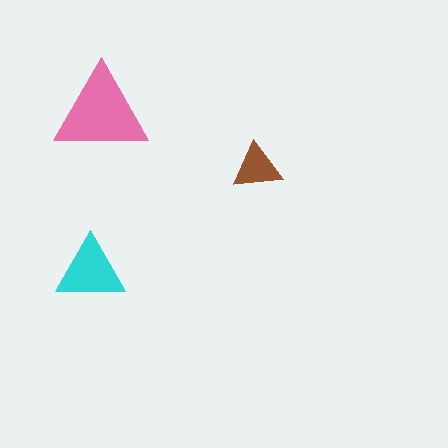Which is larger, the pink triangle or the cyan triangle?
The pink one.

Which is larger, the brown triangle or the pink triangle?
The pink one.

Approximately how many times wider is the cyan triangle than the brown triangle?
About 1.5 times wider.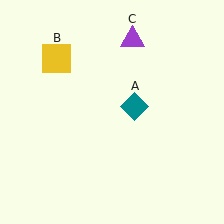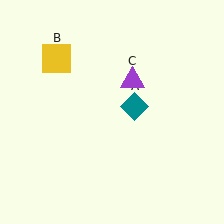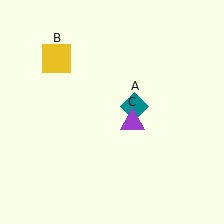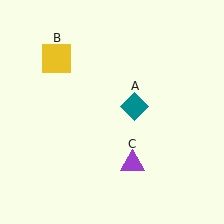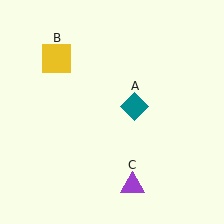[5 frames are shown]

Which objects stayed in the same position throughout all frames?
Teal diamond (object A) and yellow square (object B) remained stationary.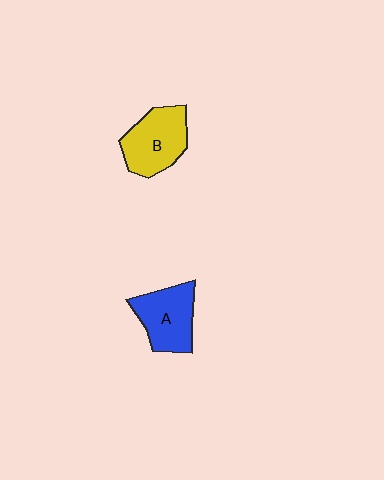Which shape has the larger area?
Shape B (yellow).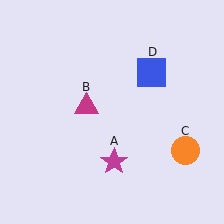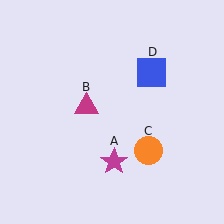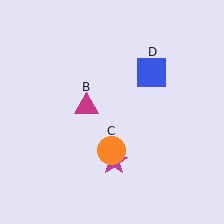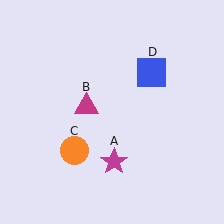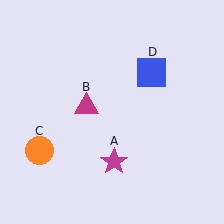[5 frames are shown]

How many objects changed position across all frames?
1 object changed position: orange circle (object C).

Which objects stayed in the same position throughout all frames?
Magenta star (object A) and magenta triangle (object B) and blue square (object D) remained stationary.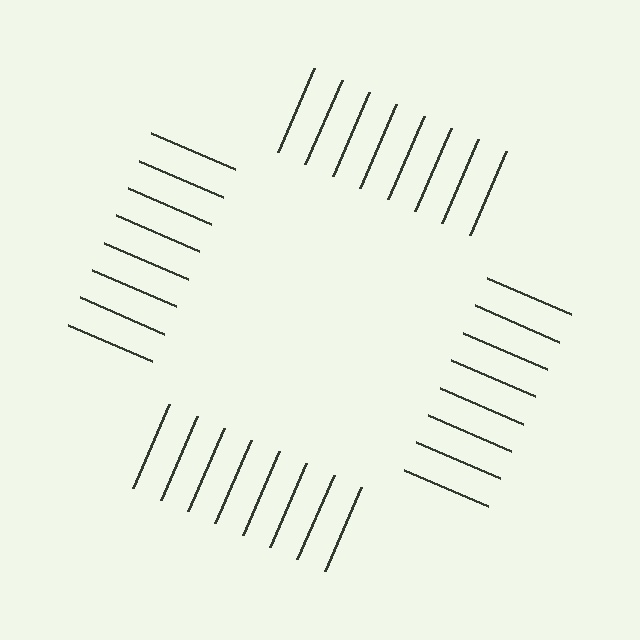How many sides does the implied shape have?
4 sides — the line-ends trace a square.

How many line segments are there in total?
32 — 8 along each of the 4 edges.